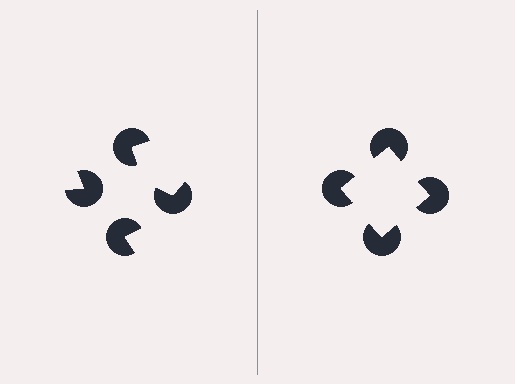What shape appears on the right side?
An illusory square.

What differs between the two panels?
The pac-man discs are positioned identically on both sides; only the wedge orientations differ. On the right they align to a square; on the left they are misaligned.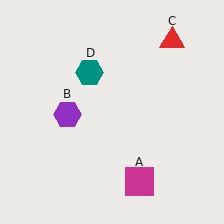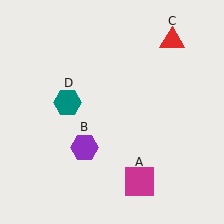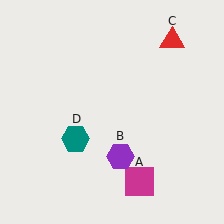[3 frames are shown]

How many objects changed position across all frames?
2 objects changed position: purple hexagon (object B), teal hexagon (object D).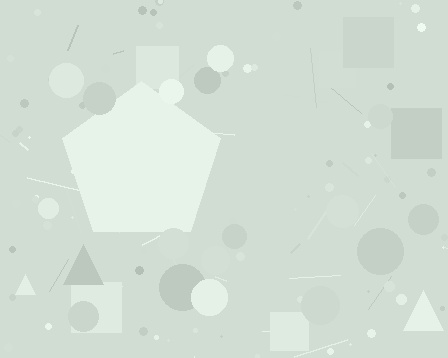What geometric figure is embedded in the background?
A pentagon is embedded in the background.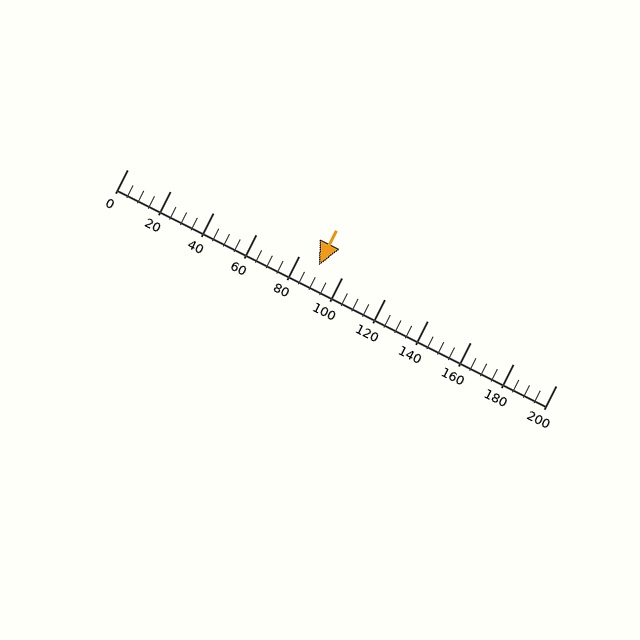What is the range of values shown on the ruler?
The ruler shows values from 0 to 200.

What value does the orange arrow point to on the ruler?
The orange arrow points to approximately 89.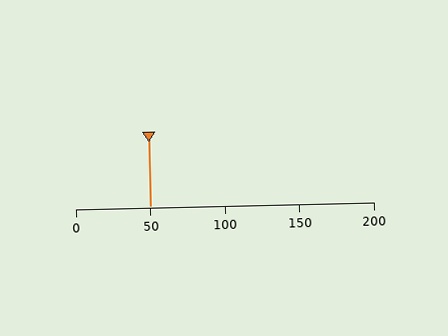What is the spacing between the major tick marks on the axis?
The major ticks are spaced 50 apart.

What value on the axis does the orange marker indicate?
The marker indicates approximately 50.